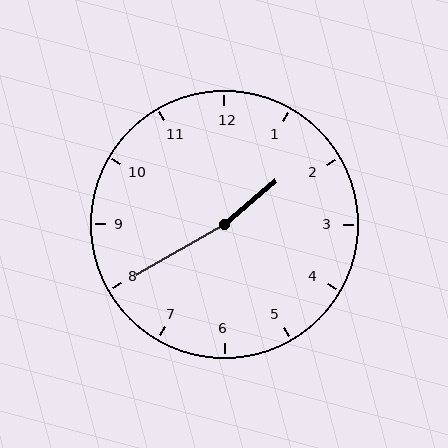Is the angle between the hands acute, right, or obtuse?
It is obtuse.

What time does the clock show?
1:40.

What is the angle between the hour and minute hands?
Approximately 170 degrees.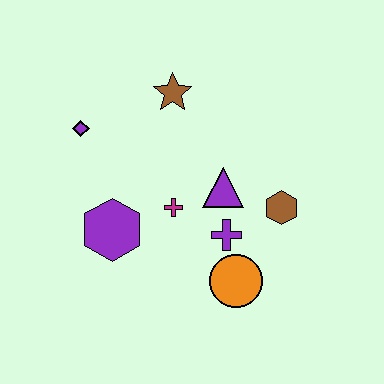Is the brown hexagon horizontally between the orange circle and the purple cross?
No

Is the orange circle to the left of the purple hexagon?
No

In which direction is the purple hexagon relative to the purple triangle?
The purple hexagon is to the left of the purple triangle.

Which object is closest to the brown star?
The purple diamond is closest to the brown star.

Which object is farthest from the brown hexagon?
The purple diamond is farthest from the brown hexagon.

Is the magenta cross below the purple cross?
No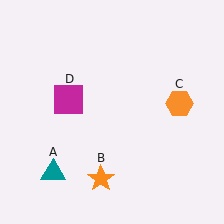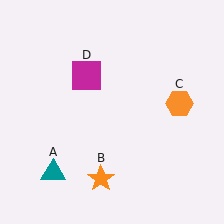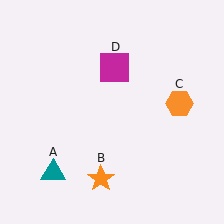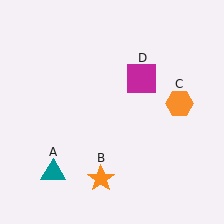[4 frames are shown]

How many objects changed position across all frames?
1 object changed position: magenta square (object D).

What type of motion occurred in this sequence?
The magenta square (object D) rotated clockwise around the center of the scene.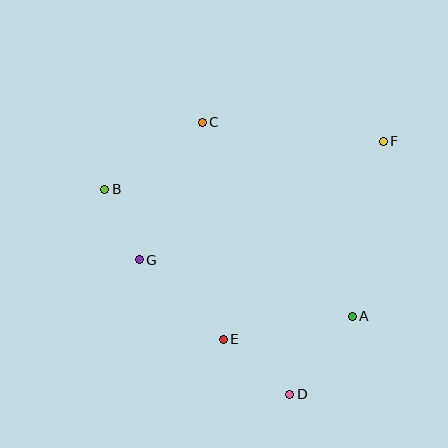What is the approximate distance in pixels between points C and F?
The distance between C and F is approximately 182 pixels.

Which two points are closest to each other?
Points B and G are closest to each other.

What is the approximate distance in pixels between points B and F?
The distance between B and F is approximately 283 pixels.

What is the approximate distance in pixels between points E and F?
The distance between E and F is approximately 254 pixels.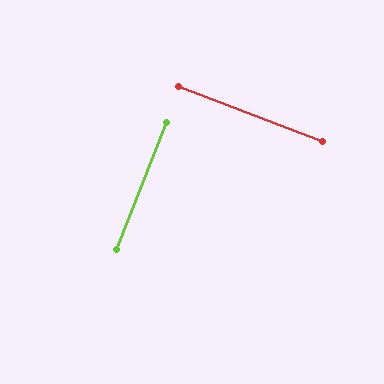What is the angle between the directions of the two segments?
Approximately 90 degrees.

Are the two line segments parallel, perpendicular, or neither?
Perpendicular — they meet at approximately 90°.